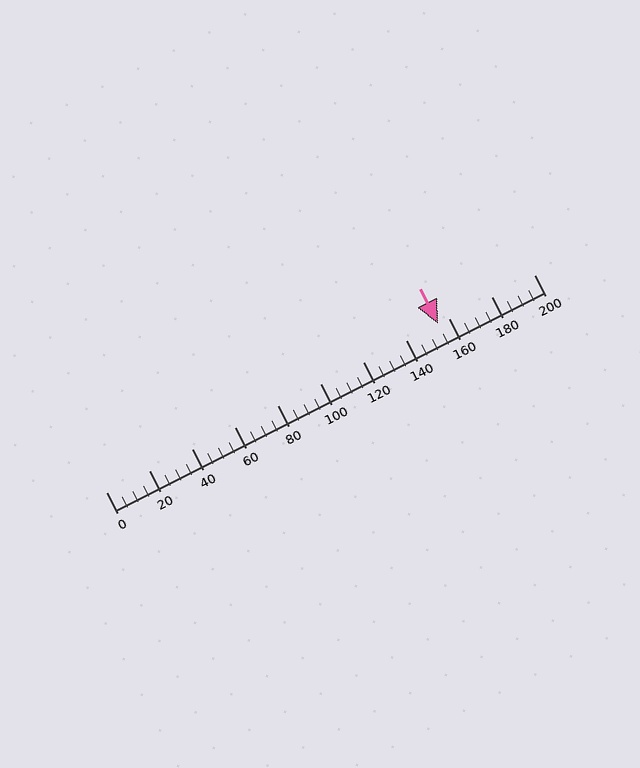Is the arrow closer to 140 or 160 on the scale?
The arrow is closer to 160.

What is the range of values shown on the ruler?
The ruler shows values from 0 to 200.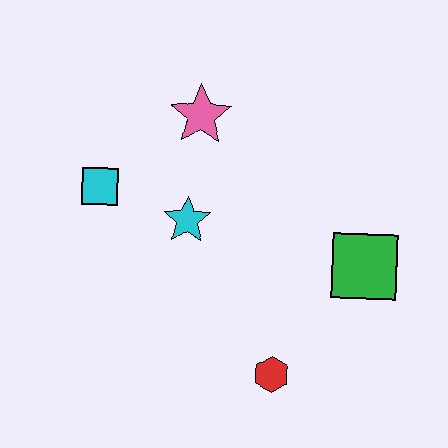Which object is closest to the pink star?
The cyan star is closest to the pink star.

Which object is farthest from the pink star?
The red hexagon is farthest from the pink star.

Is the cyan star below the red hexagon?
No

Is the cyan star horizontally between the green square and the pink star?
No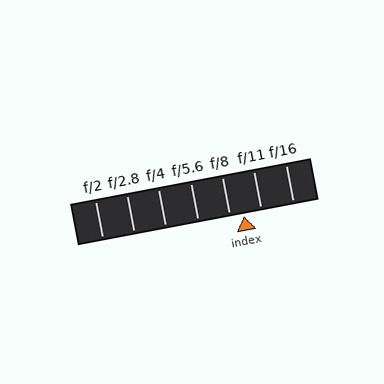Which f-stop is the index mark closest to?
The index mark is closest to f/8.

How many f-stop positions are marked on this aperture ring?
There are 7 f-stop positions marked.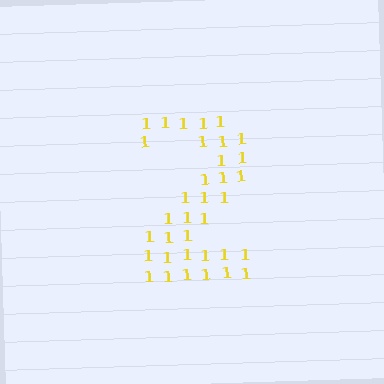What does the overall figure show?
The overall figure shows the digit 2.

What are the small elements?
The small elements are digit 1's.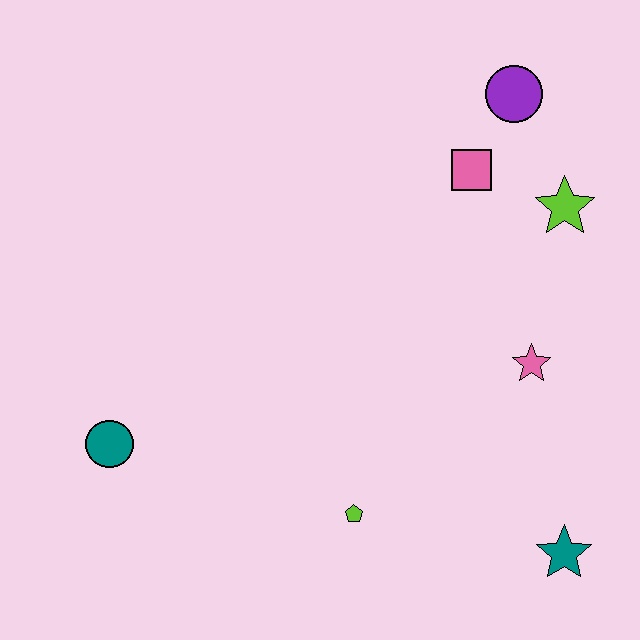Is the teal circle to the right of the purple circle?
No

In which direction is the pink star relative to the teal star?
The pink star is above the teal star.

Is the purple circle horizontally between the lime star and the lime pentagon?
Yes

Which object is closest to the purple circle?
The pink square is closest to the purple circle.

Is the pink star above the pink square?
No